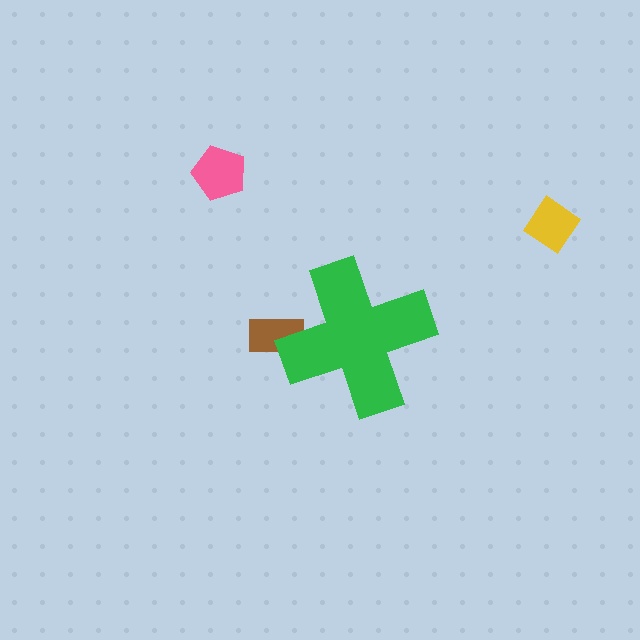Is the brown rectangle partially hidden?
Yes, the brown rectangle is partially hidden behind the green cross.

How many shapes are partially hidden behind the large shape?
1 shape is partially hidden.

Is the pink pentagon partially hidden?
No, the pink pentagon is fully visible.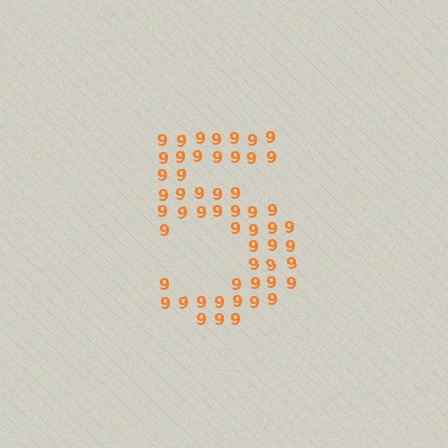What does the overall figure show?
The overall figure shows the digit 5.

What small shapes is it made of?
It is made of small digit 9's.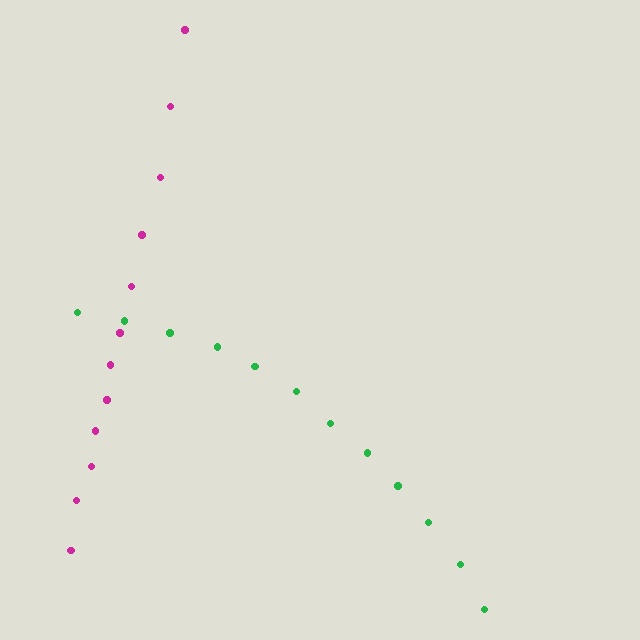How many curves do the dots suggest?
There are 2 distinct paths.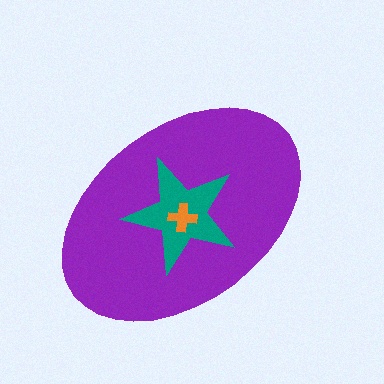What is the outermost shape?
The purple ellipse.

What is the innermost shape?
The orange cross.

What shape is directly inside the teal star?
The orange cross.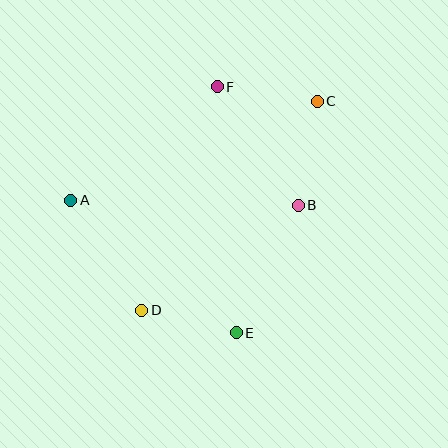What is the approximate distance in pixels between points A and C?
The distance between A and C is approximately 265 pixels.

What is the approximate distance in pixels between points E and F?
The distance between E and F is approximately 247 pixels.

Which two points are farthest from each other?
Points C and D are farthest from each other.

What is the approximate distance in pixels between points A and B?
The distance between A and B is approximately 227 pixels.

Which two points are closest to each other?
Points D and E are closest to each other.